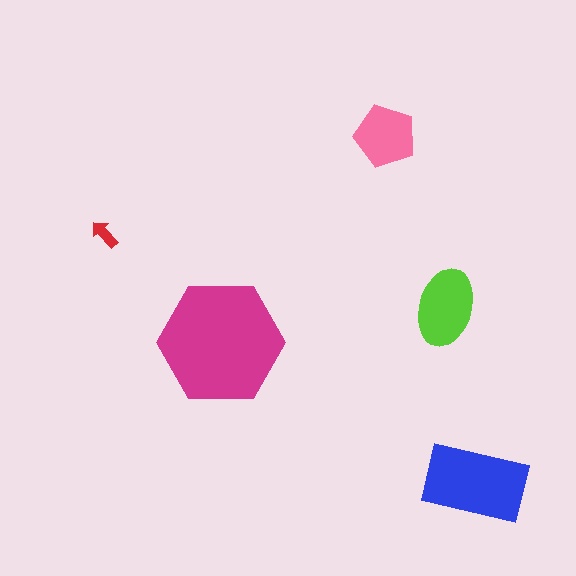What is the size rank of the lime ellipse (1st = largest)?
3rd.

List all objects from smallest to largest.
The red arrow, the pink pentagon, the lime ellipse, the blue rectangle, the magenta hexagon.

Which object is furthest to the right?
The blue rectangle is rightmost.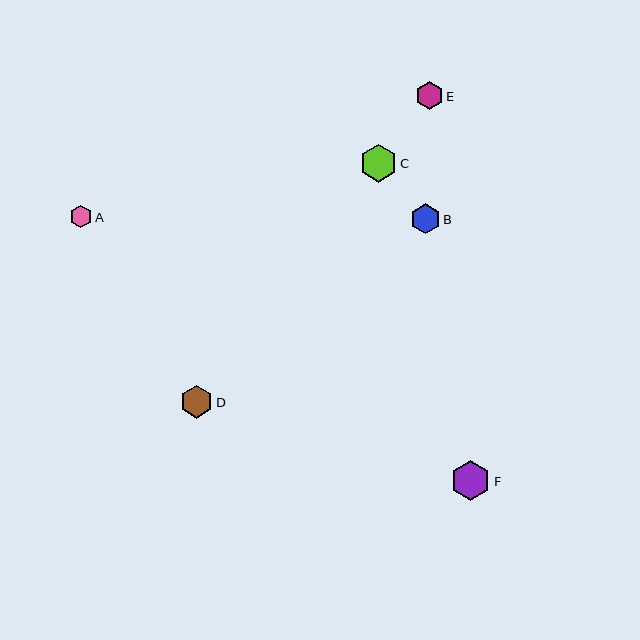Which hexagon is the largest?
Hexagon F is the largest with a size of approximately 40 pixels.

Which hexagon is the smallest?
Hexagon A is the smallest with a size of approximately 23 pixels.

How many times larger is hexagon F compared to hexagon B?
Hexagon F is approximately 1.3 times the size of hexagon B.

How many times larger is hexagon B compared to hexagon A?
Hexagon B is approximately 1.3 times the size of hexagon A.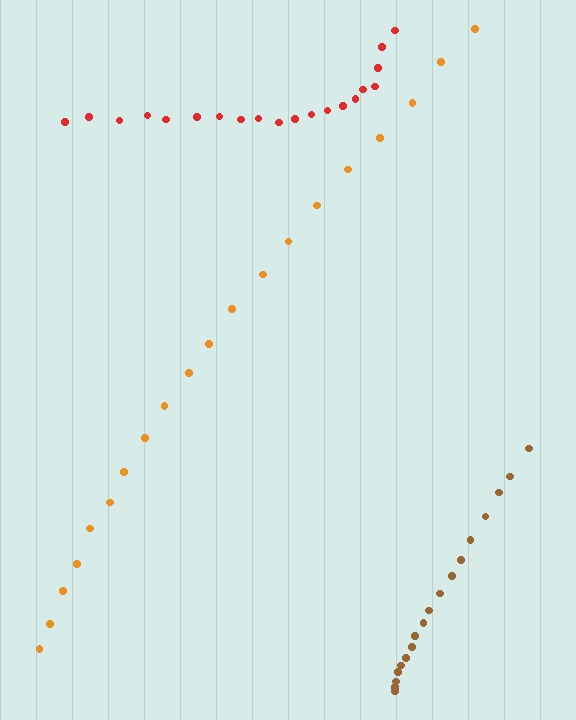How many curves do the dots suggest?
There are 3 distinct paths.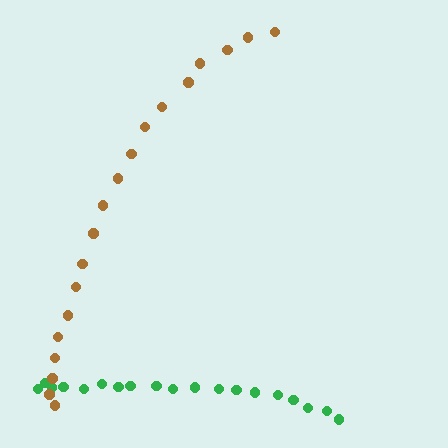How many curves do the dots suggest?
There are 2 distinct paths.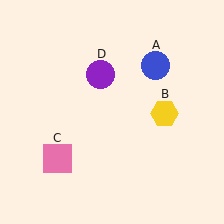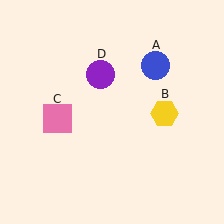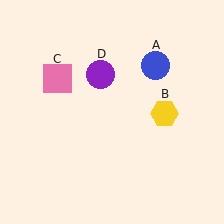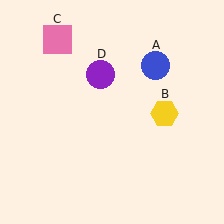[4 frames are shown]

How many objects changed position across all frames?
1 object changed position: pink square (object C).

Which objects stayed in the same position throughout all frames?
Blue circle (object A) and yellow hexagon (object B) and purple circle (object D) remained stationary.